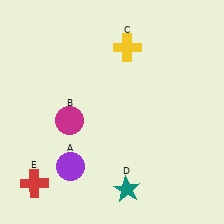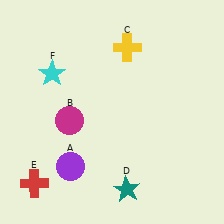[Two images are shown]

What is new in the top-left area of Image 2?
A cyan star (F) was added in the top-left area of Image 2.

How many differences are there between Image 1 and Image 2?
There is 1 difference between the two images.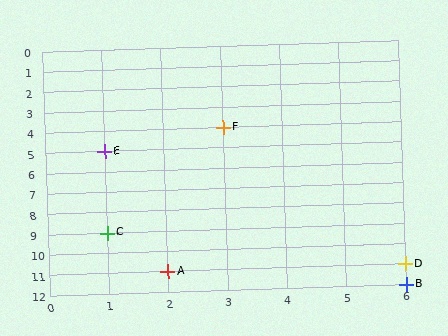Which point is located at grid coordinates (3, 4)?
Point F is at (3, 4).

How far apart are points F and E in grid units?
Points F and E are 2 columns and 1 row apart (about 2.2 grid units diagonally).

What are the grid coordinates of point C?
Point C is at grid coordinates (1, 9).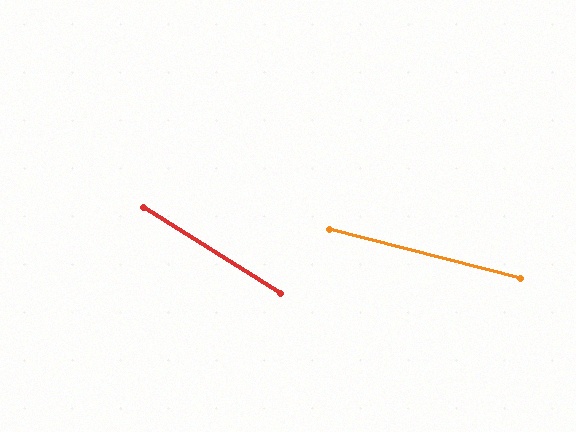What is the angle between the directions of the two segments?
Approximately 17 degrees.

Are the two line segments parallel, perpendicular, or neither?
Neither parallel nor perpendicular — they differ by about 17°.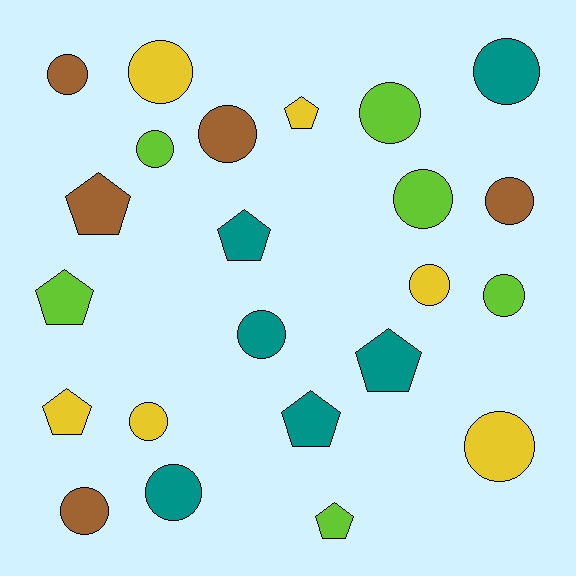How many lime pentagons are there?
There are 2 lime pentagons.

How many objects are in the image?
There are 23 objects.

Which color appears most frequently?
Teal, with 6 objects.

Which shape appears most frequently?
Circle, with 15 objects.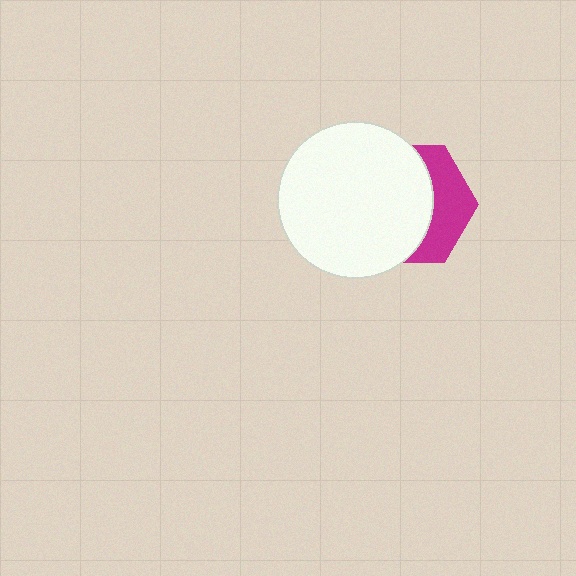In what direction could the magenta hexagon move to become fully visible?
The magenta hexagon could move right. That would shift it out from behind the white circle entirely.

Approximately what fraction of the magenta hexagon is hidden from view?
Roughly 65% of the magenta hexagon is hidden behind the white circle.